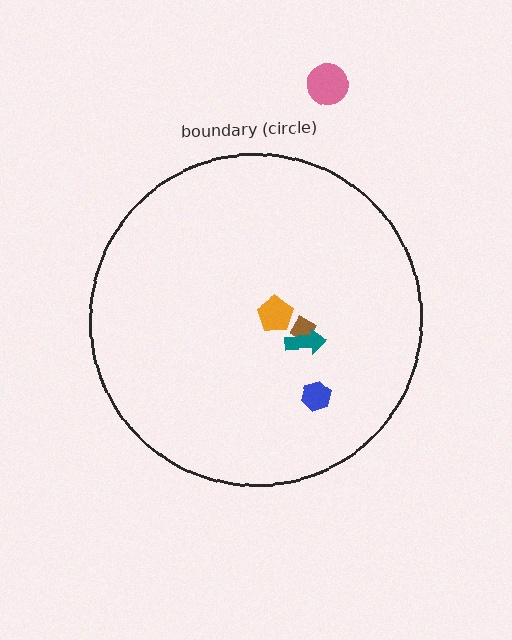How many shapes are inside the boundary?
4 inside, 1 outside.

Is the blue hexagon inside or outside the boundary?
Inside.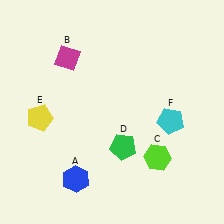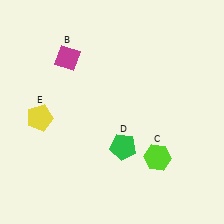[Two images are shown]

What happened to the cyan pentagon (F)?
The cyan pentagon (F) was removed in Image 2. It was in the bottom-right area of Image 1.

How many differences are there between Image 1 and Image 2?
There are 2 differences between the two images.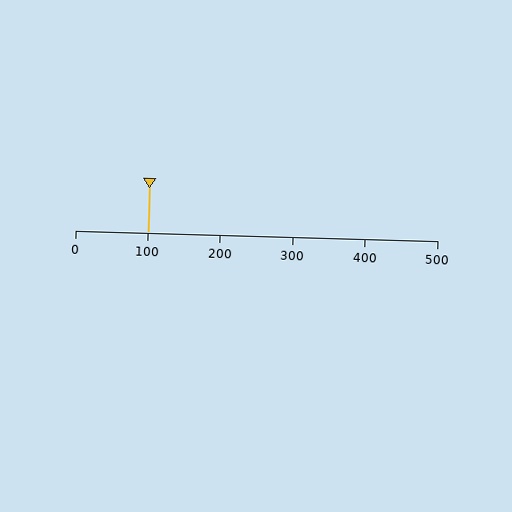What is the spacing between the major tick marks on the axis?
The major ticks are spaced 100 apart.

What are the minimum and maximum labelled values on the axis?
The axis runs from 0 to 500.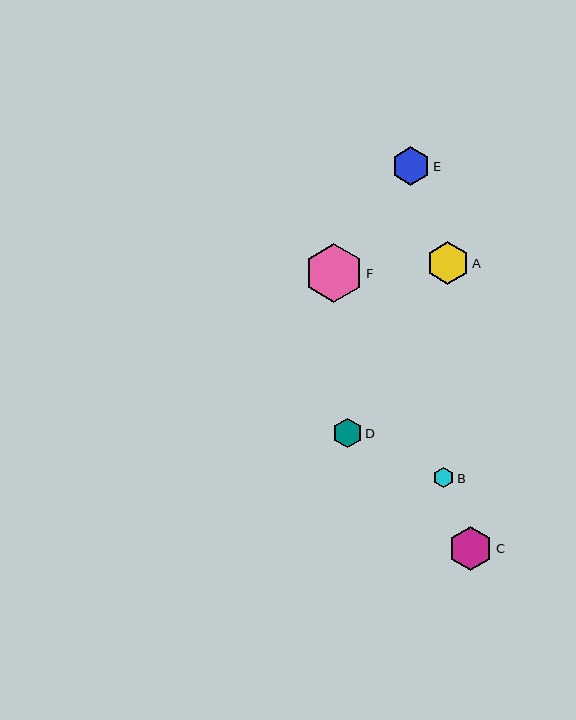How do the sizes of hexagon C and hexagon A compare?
Hexagon C and hexagon A are approximately the same size.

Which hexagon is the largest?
Hexagon F is the largest with a size of approximately 59 pixels.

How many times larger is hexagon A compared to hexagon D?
Hexagon A is approximately 1.5 times the size of hexagon D.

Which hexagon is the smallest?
Hexagon B is the smallest with a size of approximately 20 pixels.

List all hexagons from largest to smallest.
From largest to smallest: F, C, A, E, D, B.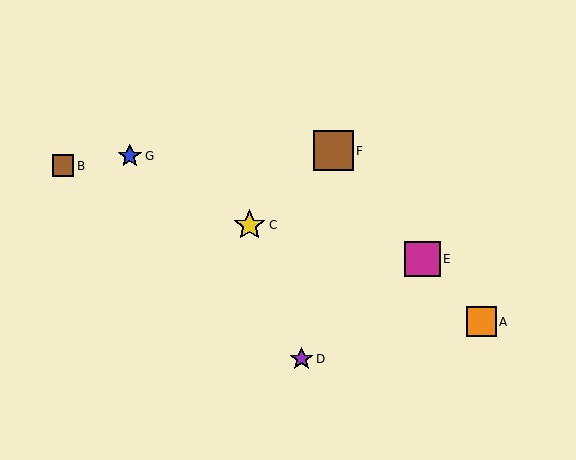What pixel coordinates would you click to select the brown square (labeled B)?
Click at (63, 166) to select the brown square B.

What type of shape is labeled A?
Shape A is an orange square.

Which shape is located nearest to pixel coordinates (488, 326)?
The orange square (labeled A) at (481, 322) is nearest to that location.